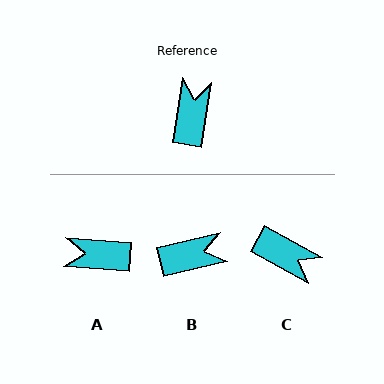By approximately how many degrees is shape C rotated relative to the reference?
Approximately 110 degrees clockwise.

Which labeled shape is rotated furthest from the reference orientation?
C, about 110 degrees away.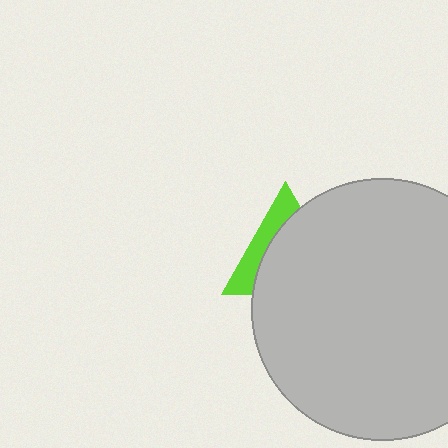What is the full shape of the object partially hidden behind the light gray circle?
The partially hidden object is a lime triangle.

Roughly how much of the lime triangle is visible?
A small part of it is visible (roughly 32%).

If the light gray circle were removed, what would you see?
You would see the complete lime triangle.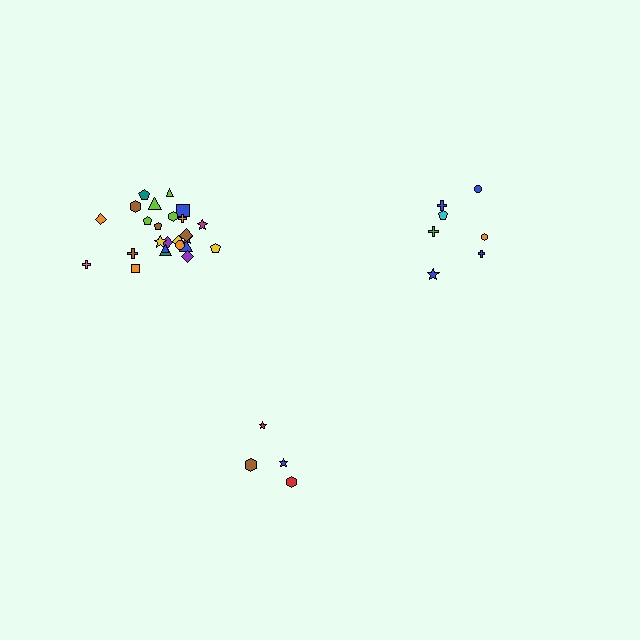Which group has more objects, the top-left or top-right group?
The top-left group.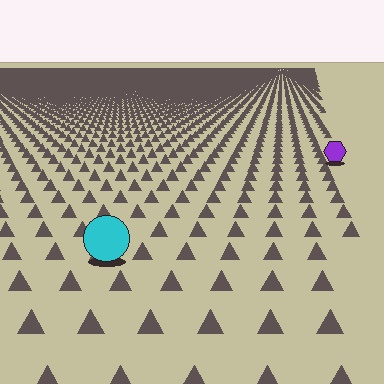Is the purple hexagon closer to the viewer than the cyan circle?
No. The cyan circle is closer — you can tell from the texture gradient: the ground texture is coarser near it.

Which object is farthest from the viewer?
The purple hexagon is farthest from the viewer. It appears smaller and the ground texture around it is denser.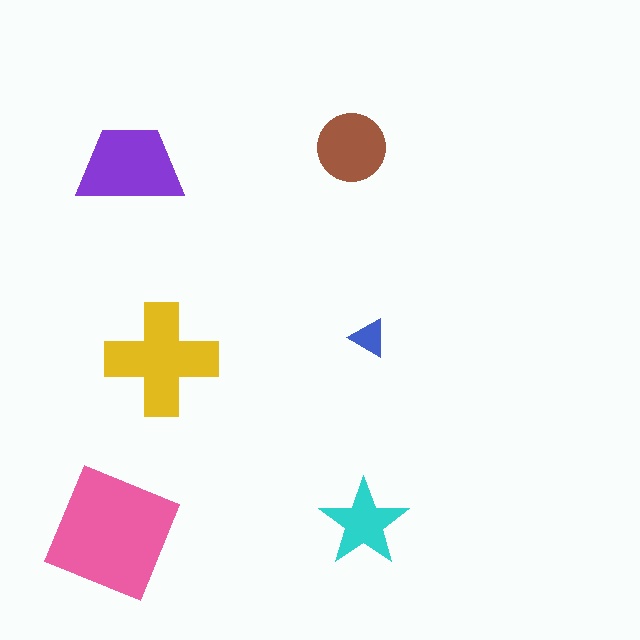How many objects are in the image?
There are 6 objects in the image.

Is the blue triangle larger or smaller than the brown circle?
Smaller.